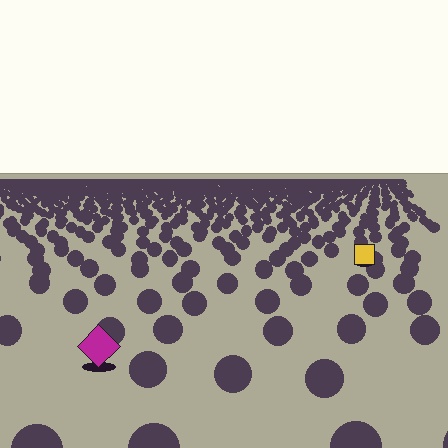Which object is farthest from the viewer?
The yellow square is farthest from the viewer. It appears smaller and the ground texture around it is denser.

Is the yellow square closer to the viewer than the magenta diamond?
No. The magenta diamond is closer — you can tell from the texture gradient: the ground texture is coarser near it.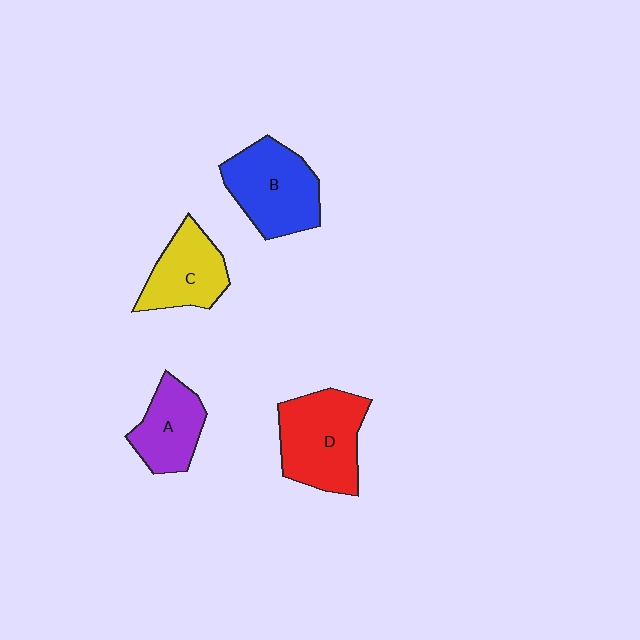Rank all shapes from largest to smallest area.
From largest to smallest: D (red), B (blue), C (yellow), A (purple).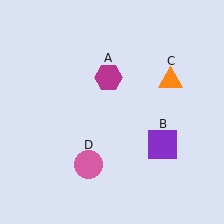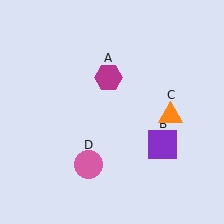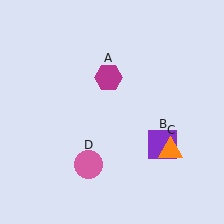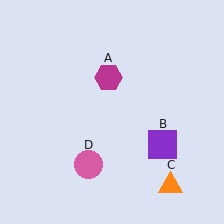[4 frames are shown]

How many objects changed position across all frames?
1 object changed position: orange triangle (object C).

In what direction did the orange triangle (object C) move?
The orange triangle (object C) moved down.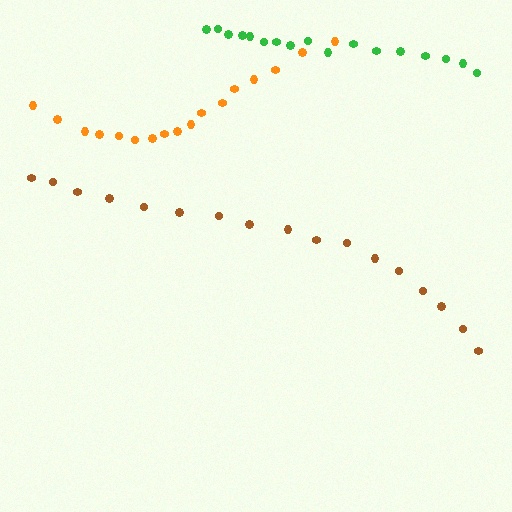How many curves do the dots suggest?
There are 3 distinct paths.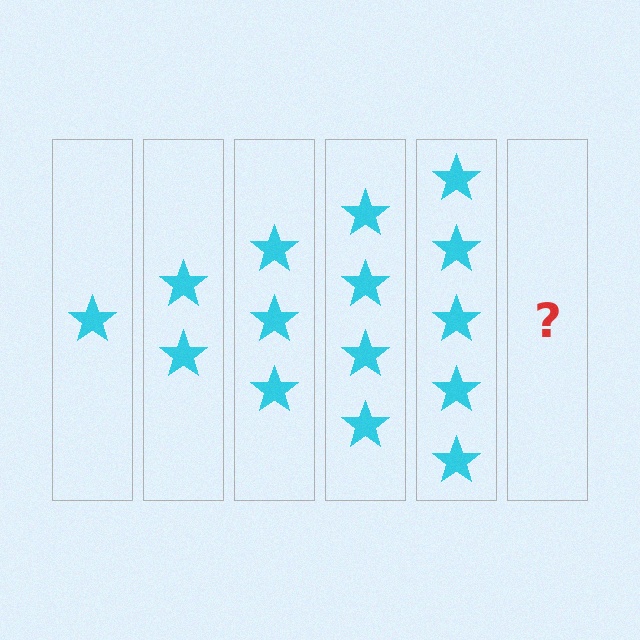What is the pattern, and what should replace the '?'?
The pattern is that each step adds one more star. The '?' should be 6 stars.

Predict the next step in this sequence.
The next step is 6 stars.